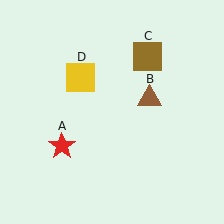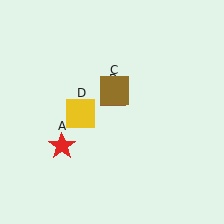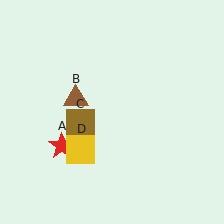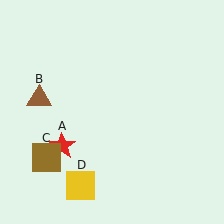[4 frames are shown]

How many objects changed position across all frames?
3 objects changed position: brown triangle (object B), brown square (object C), yellow square (object D).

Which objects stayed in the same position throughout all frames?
Red star (object A) remained stationary.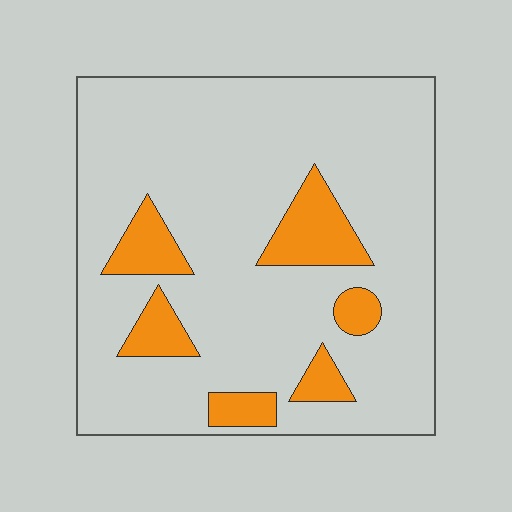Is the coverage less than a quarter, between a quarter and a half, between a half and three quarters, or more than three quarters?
Less than a quarter.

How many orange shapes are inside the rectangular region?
6.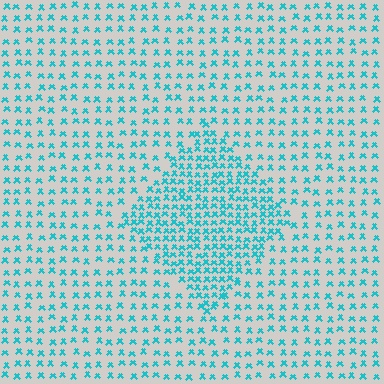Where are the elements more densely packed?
The elements are more densely packed inside the diamond boundary.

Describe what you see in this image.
The image contains small cyan elements arranged at two different densities. A diamond-shaped region is visible where the elements are more densely packed than the surrounding area.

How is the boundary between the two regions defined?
The boundary is defined by a change in element density (approximately 2.0x ratio). All elements are the same color, size, and shape.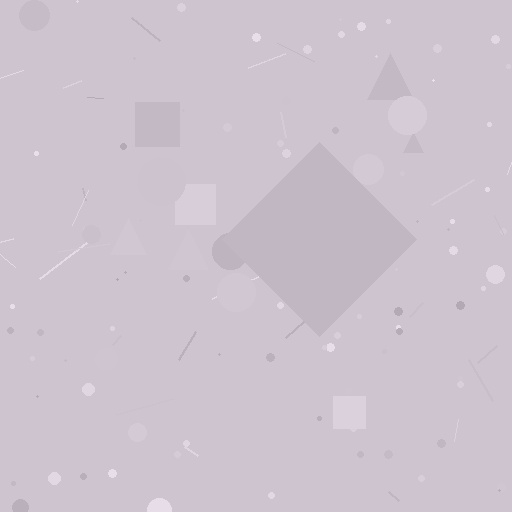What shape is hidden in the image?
A diamond is hidden in the image.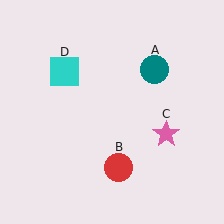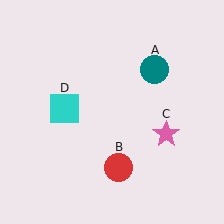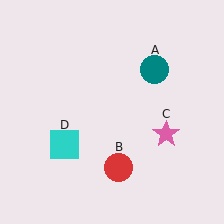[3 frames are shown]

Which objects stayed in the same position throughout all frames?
Teal circle (object A) and red circle (object B) and pink star (object C) remained stationary.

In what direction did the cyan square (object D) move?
The cyan square (object D) moved down.